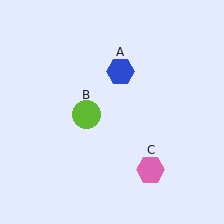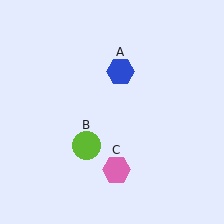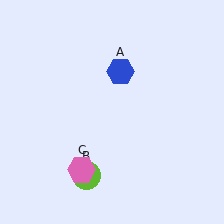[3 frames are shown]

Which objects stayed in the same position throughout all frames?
Blue hexagon (object A) remained stationary.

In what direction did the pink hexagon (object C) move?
The pink hexagon (object C) moved left.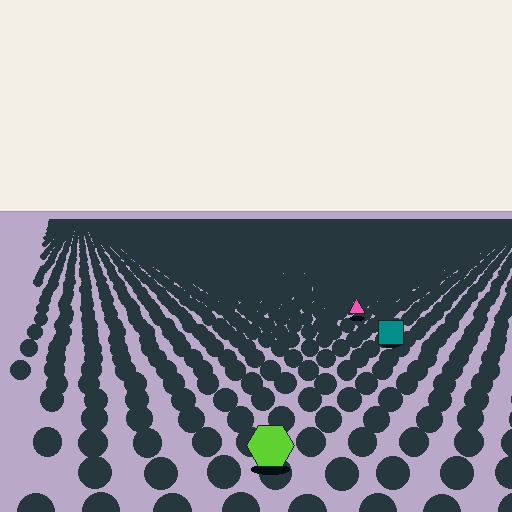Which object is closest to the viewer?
The lime hexagon is closest. The texture marks near it are larger and more spread out.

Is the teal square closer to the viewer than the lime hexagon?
No. The lime hexagon is closer — you can tell from the texture gradient: the ground texture is coarser near it.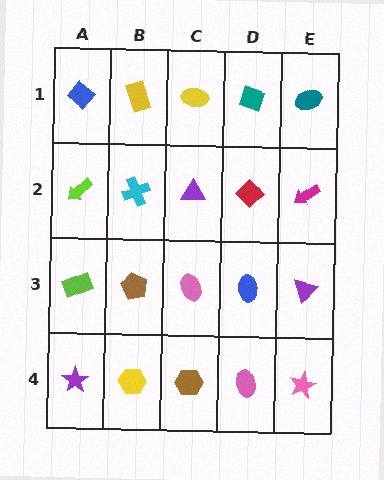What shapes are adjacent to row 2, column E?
A teal ellipse (row 1, column E), a purple triangle (row 3, column E), a red diamond (row 2, column D).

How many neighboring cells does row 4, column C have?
3.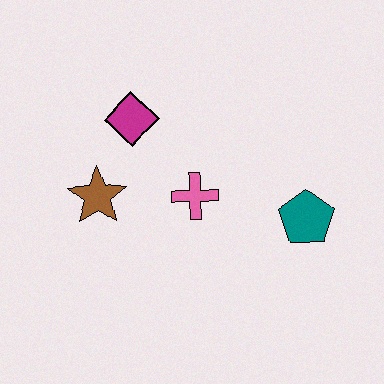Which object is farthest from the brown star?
The teal pentagon is farthest from the brown star.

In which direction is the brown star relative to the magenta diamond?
The brown star is below the magenta diamond.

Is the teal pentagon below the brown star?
Yes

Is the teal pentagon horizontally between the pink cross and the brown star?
No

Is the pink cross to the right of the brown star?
Yes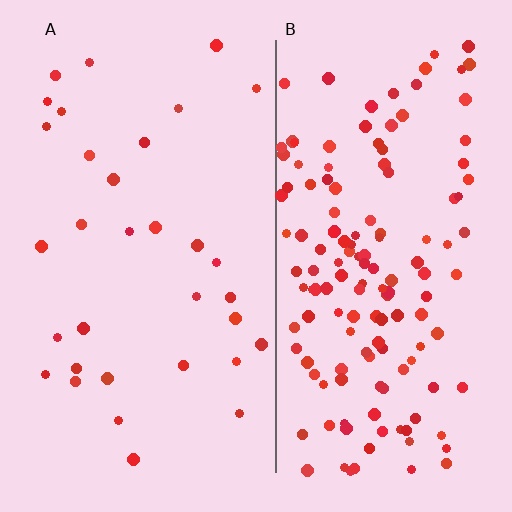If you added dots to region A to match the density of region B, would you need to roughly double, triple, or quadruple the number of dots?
Approximately quadruple.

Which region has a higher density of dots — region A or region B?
B (the right).